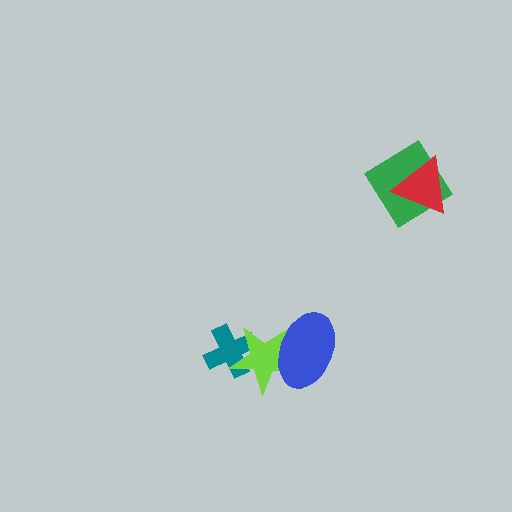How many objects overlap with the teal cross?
1 object overlaps with the teal cross.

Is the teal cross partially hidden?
Yes, it is partially covered by another shape.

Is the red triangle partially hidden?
No, no other shape covers it.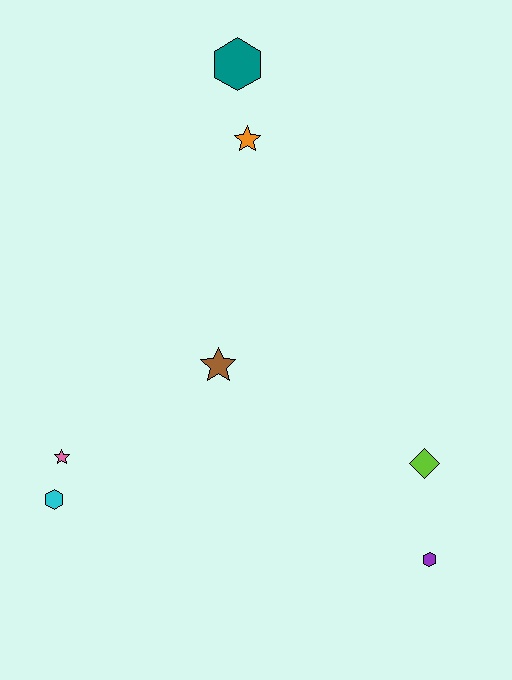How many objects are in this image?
There are 7 objects.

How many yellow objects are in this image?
There are no yellow objects.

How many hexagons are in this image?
There are 3 hexagons.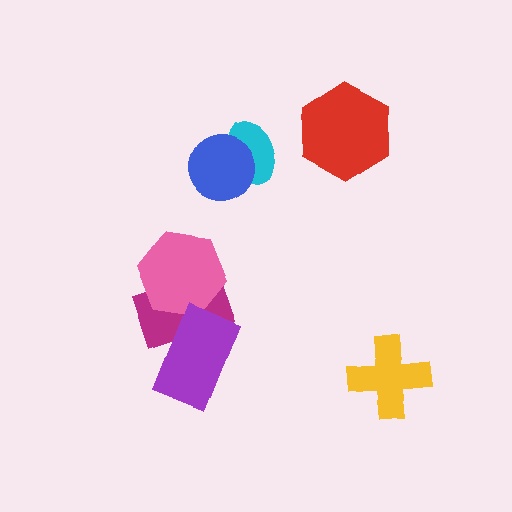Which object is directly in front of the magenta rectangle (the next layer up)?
The pink hexagon is directly in front of the magenta rectangle.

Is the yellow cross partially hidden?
No, no other shape covers it.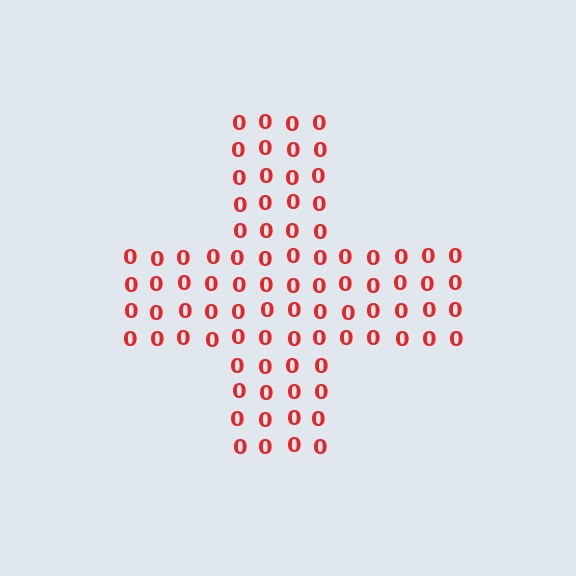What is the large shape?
The large shape is a cross.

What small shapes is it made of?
It is made of small digit 0's.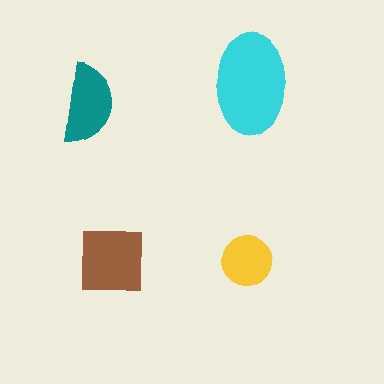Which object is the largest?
The cyan ellipse.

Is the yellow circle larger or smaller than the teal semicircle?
Smaller.